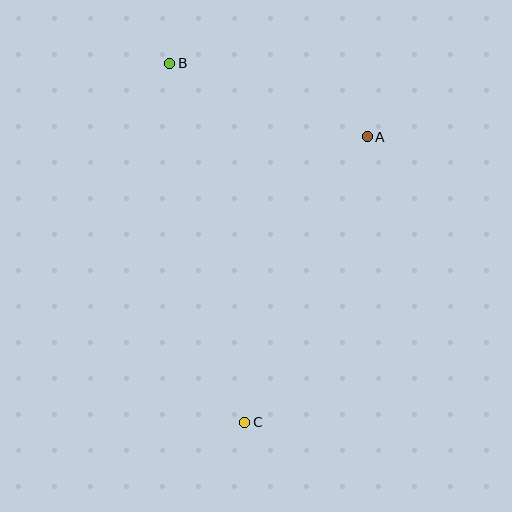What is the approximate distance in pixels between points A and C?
The distance between A and C is approximately 310 pixels.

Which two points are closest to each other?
Points A and B are closest to each other.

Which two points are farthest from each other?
Points B and C are farthest from each other.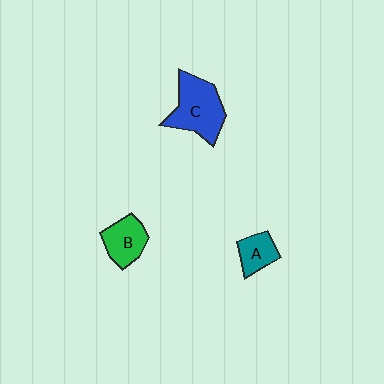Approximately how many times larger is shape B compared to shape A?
Approximately 1.3 times.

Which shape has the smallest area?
Shape A (teal).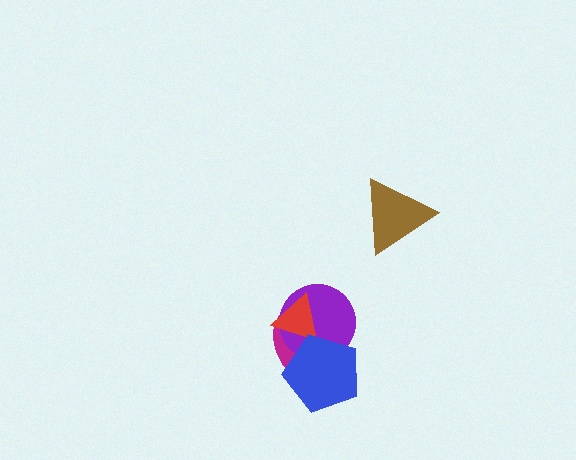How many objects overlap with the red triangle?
3 objects overlap with the red triangle.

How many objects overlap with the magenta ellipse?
3 objects overlap with the magenta ellipse.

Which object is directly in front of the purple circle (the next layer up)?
The red triangle is directly in front of the purple circle.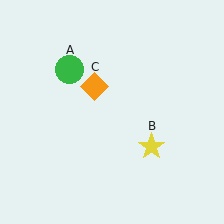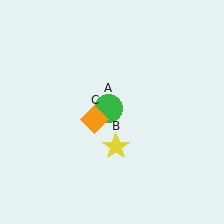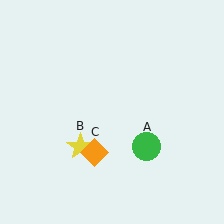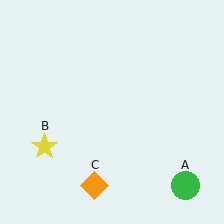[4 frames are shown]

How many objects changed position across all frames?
3 objects changed position: green circle (object A), yellow star (object B), orange diamond (object C).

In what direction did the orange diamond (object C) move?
The orange diamond (object C) moved down.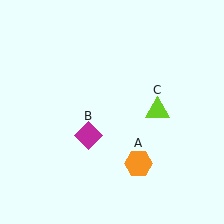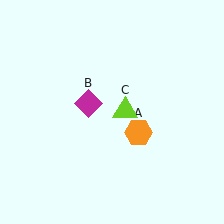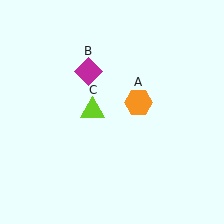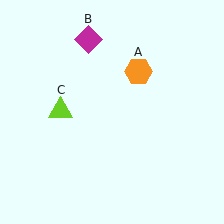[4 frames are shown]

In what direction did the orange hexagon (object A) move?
The orange hexagon (object A) moved up.